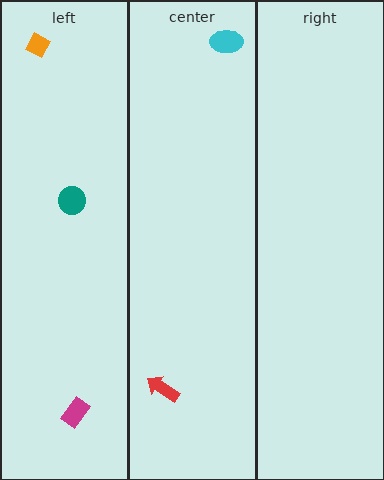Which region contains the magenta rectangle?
The left region.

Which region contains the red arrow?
The center region.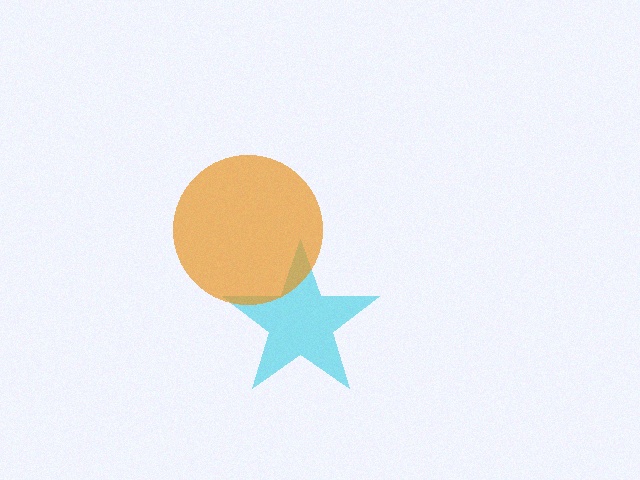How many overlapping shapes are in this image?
There are 2 overlapping shapes in the image.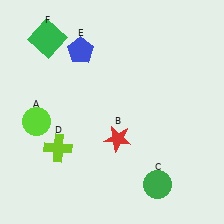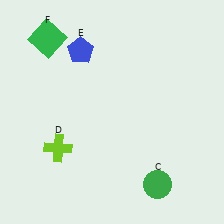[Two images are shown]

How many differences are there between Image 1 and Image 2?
There are 2 differences between the two images.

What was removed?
The red star (B), the lime circle (A) were removed in Image 2.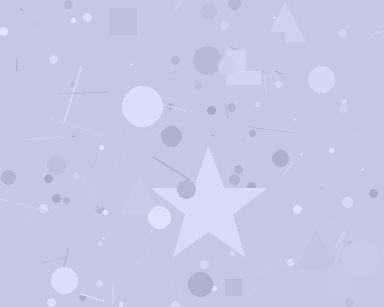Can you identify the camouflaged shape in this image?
The camouflaged shape is a star.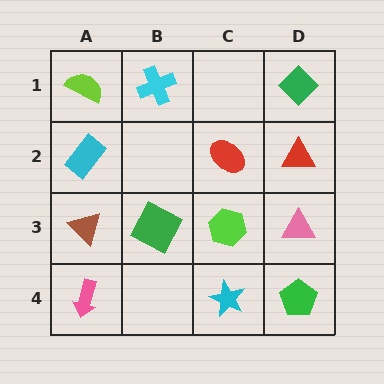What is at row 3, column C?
A lime hexagon.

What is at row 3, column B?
A green square.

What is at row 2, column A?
A cyan rectangle.